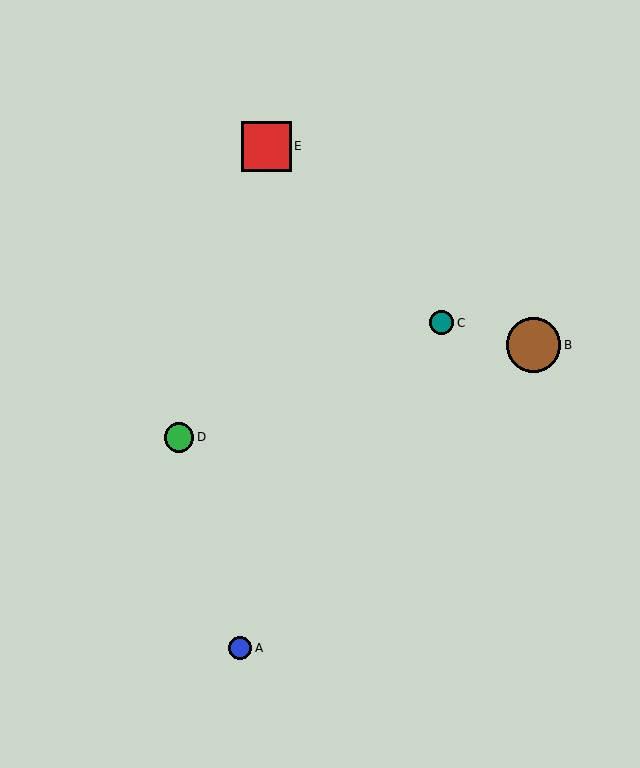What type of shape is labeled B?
Shape B is a brown circle.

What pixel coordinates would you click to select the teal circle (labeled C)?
Click at (442, 323) to select the teal circle C.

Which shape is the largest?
The brown circle (labeled B) is the largest.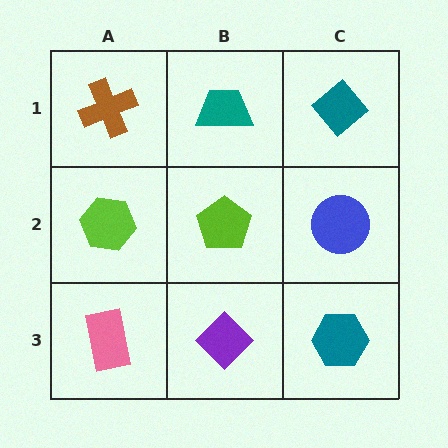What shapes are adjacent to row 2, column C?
A teal diamond (row 1, column C), a teal hexagon (row 3, column C), a lime pentagon (row 2, column B).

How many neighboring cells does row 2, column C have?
3.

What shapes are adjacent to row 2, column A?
A brown cross (row 1, column A), a pink rectangle (row 3, column A), a lime pentagon (row 2, column B).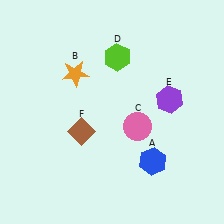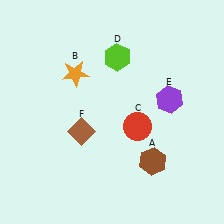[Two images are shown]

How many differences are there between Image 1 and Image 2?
There are 2 differences between the two images.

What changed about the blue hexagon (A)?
In Image 1, A is blue. In Image 2, it changed to brown.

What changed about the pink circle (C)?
In Image 1, C is pink. In Image 2, it changed to red.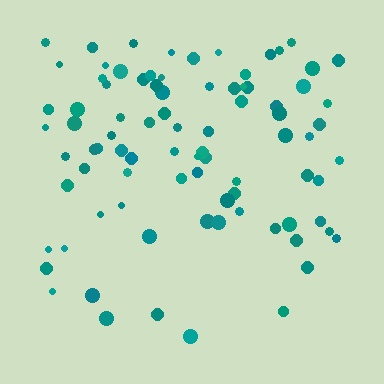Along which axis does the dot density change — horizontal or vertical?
Vertical.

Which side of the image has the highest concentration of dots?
The top.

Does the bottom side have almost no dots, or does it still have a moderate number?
Still a moderate number, just noticeably fewer than the top.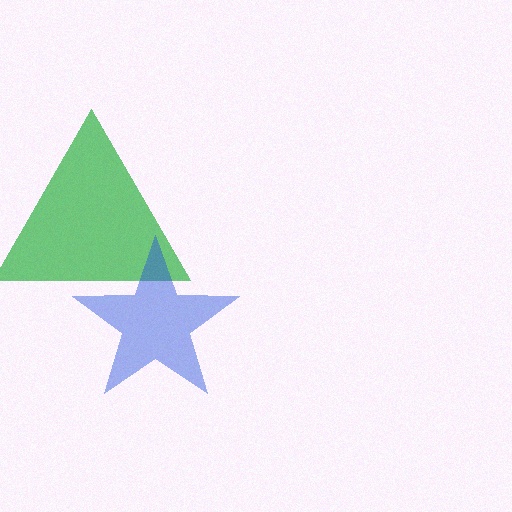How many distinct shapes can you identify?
There are 2 distinct shapes: a green triangle, a blue star.